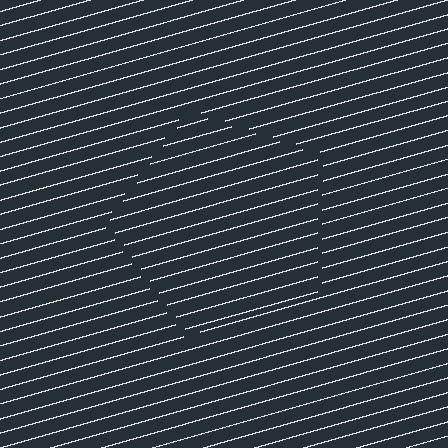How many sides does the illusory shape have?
5 sides — the line-ends trace a pentagon.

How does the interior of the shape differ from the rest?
The interior of the shape contains the same grating, shifted by half a period — the contour is defined by the phase discontinuity where line-ends from the inner and outer gratings abut.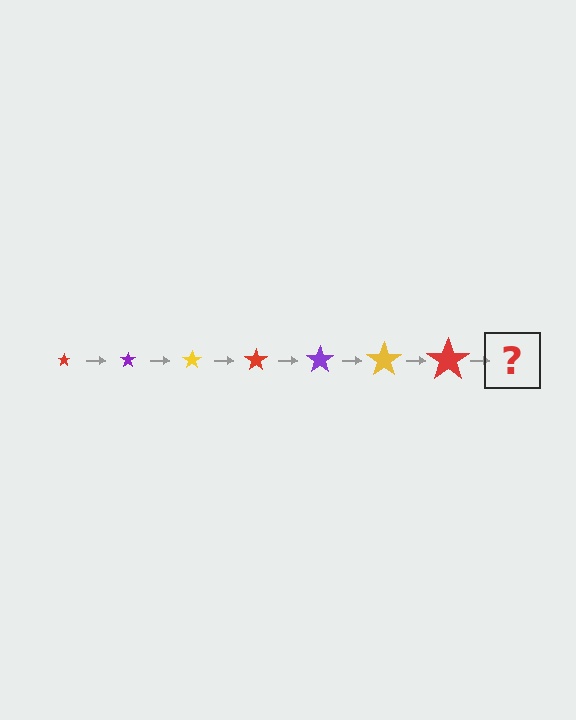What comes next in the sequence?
The next element should be a purple star, larger than the previous one.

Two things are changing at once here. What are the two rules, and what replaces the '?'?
The two rules are that the star grows larger each step and the color cycles through red, purple, and yellow. The '?' should be a purple star, larger than the previous one.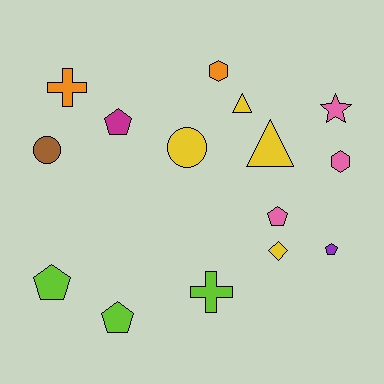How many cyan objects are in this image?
There are no cyan objects.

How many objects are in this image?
There are 15 objects.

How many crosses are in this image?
There are 2 crosses.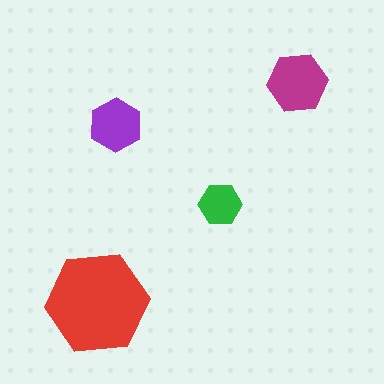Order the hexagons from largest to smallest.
the red one, the magenta one, the purple one, the green one.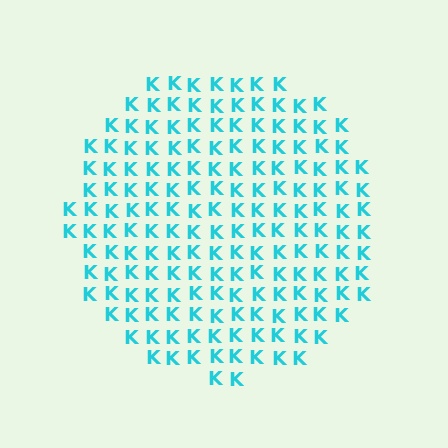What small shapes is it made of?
It is made of small letter K's.